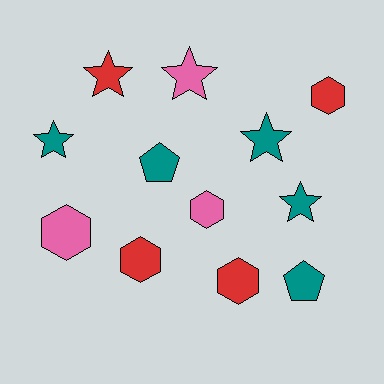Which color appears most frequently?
Teal, with 5 objects.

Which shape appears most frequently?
Star, with 5 objects.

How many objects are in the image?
There are 12 objects.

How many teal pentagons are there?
There are 2 teal pentagons.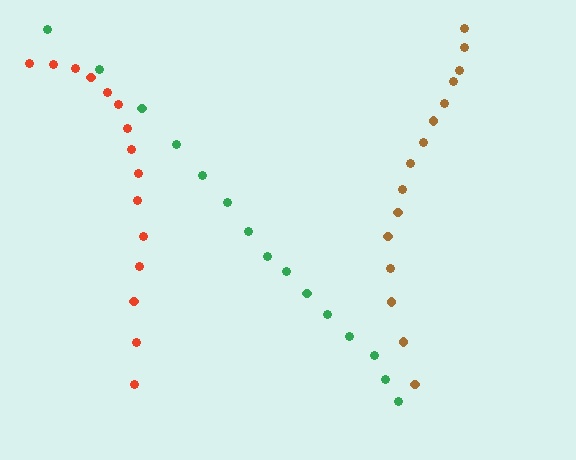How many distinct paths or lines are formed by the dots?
There are 3 distinct paths.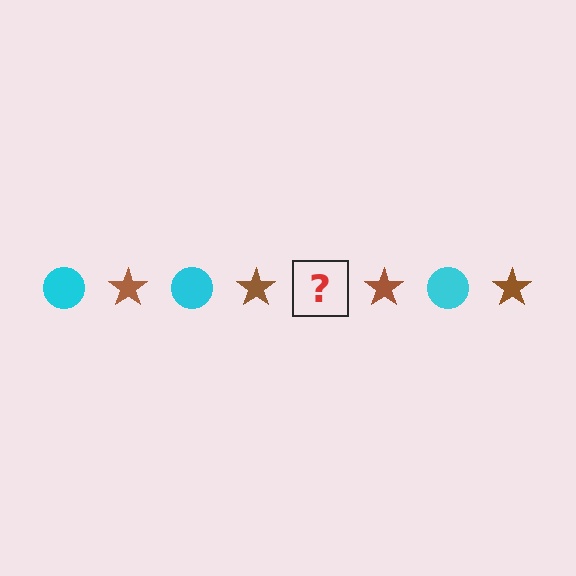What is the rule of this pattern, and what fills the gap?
The rule is that the pattern alternates between cyan circle and brown star. The gap should be filled with a cyan circle.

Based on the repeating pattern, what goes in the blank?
The blank should be a cyan circle.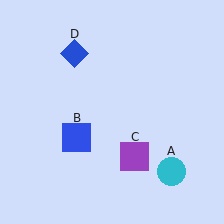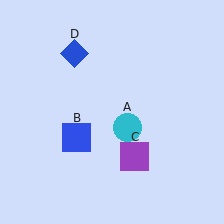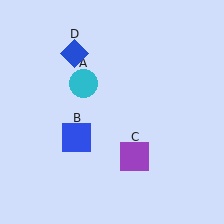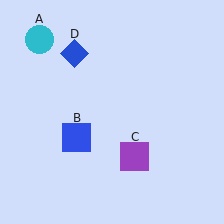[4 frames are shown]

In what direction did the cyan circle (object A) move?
The cyan circle (object A) moved up and to the left.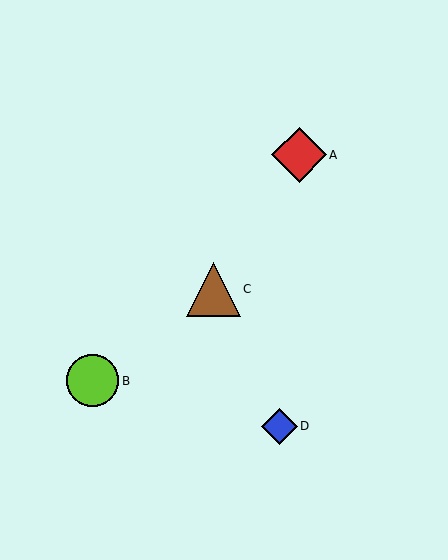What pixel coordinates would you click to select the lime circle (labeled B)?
Click at (93, 381) to select the lime circle B.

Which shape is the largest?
The red diamond (labeled A) is the largest.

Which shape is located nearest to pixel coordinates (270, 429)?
The blue diamond (labeled D) at (279, 426) is nearest to that location.